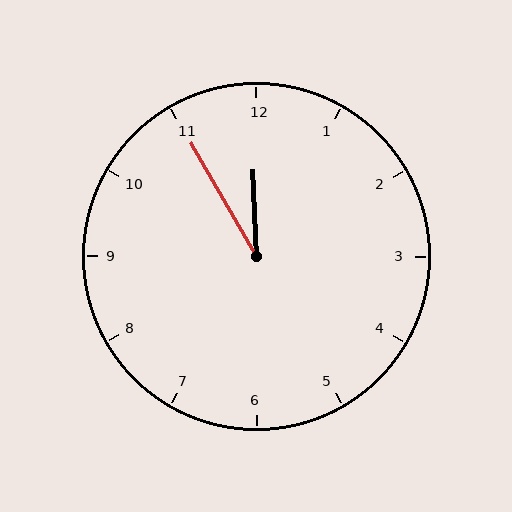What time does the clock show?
11:55.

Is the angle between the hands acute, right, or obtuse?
It is acute.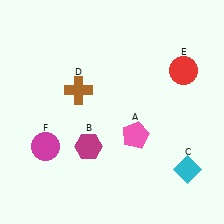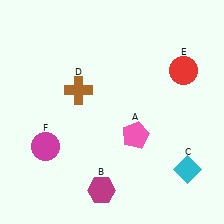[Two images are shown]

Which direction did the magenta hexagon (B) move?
The magenta hexagon (B) moved down.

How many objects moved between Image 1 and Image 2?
1 object moved between the two images.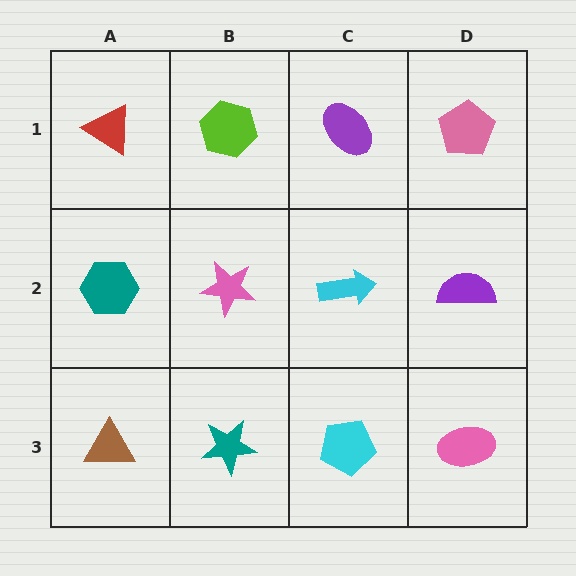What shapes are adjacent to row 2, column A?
A red triangle (row 1, column A), a brown triangle (row 3, column A), a pink star (row 2, column B).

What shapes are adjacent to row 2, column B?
A lime hexagon (row 1, column B), a teal star (row 3, column B), a teal hexagon (row 2, column A), a cyan arrow (row 2, column C).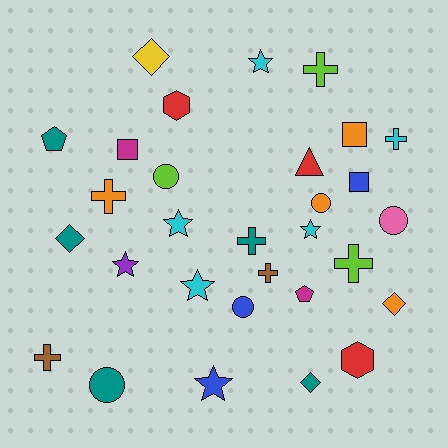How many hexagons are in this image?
There are 2 hexagons.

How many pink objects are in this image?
There is 1 pink object.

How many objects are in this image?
There are 30 objects.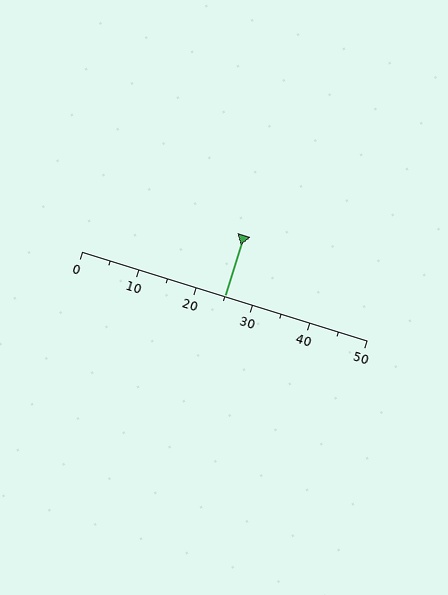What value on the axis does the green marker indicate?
The marker indicates approximately 25.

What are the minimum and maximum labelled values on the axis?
The axis runs from 0 to 50.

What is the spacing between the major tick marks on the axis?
The major ticks are spaced 10 apart.